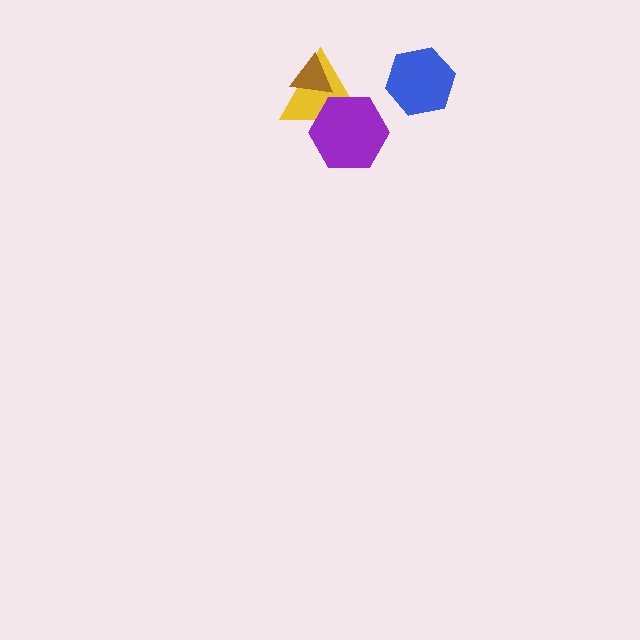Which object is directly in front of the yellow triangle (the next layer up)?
The purple hexagon is directly in front of the yellow triangle.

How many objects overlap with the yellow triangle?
2 objects overlap with the yellow triangle.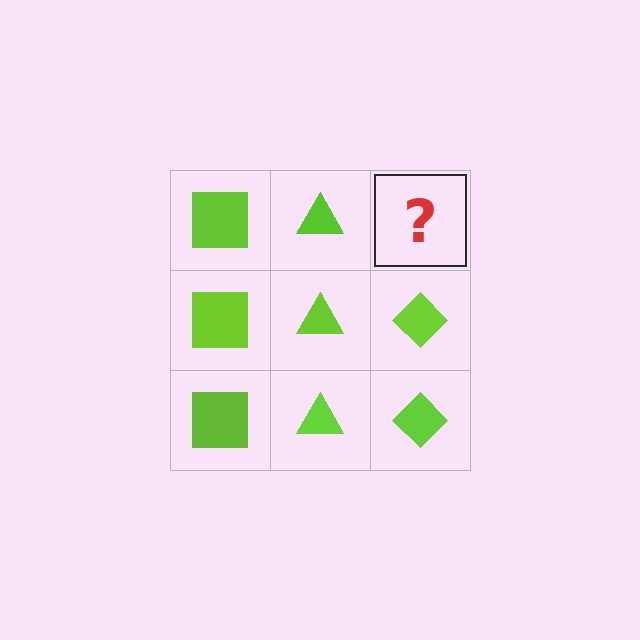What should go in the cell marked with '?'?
The missing cell should contain a lime diamond.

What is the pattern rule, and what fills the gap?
The rule is that each column has a consistent shape. The gap should be filled with a lime diamond.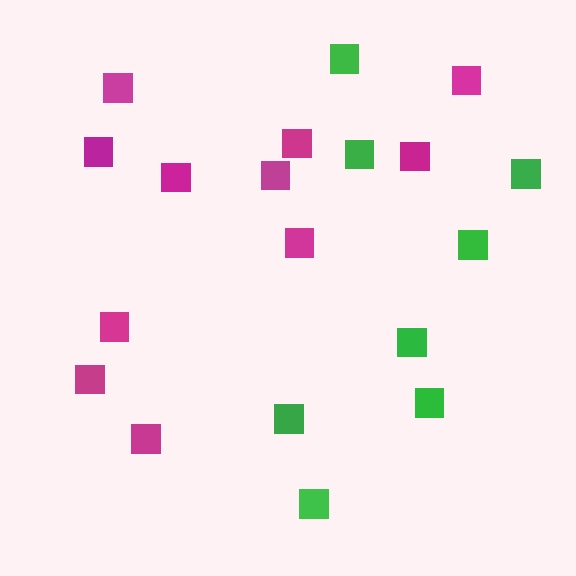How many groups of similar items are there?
There are 2 groups: one group of magenta squares (11) and one group of green squares (8).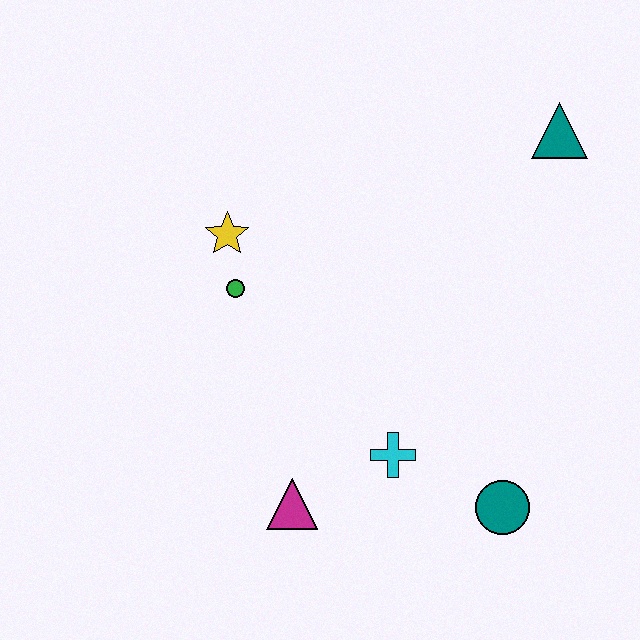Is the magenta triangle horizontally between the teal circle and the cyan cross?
No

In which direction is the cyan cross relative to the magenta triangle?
The cyan cross is to the right of the magenta triangle.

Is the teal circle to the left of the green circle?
No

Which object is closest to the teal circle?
The cyan cross is closest to the teal circle.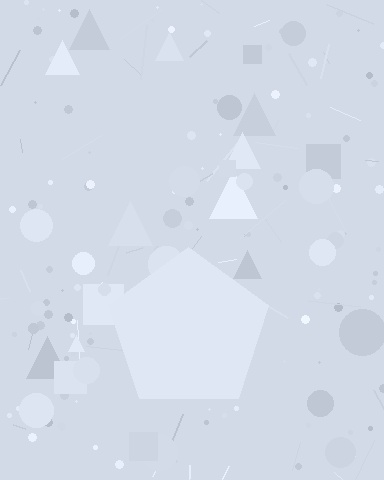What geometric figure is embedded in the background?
A pentagon is embedded in the background.